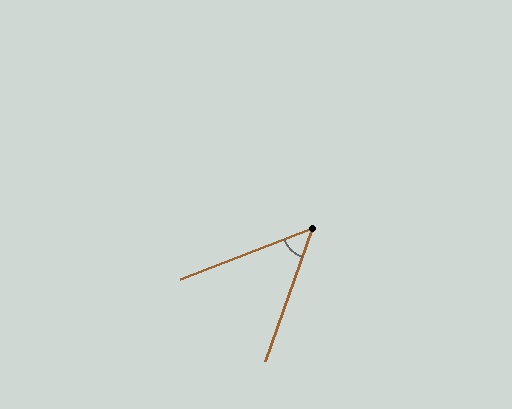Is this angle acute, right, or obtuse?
It is acute.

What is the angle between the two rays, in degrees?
Approximately 49 degrees.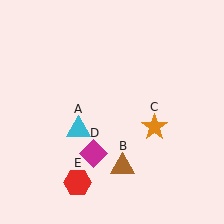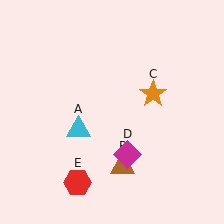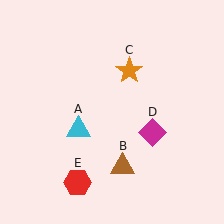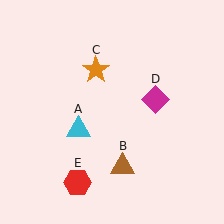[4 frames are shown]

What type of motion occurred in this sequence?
The orange star (object C), magenta diamond (object D) rotated counterclockwise around the center of the scene.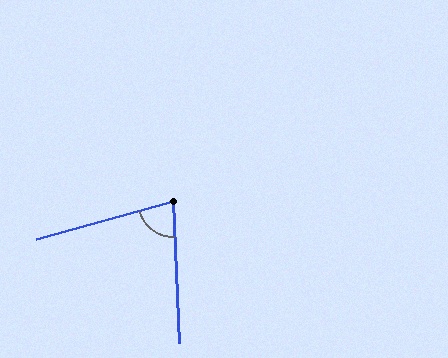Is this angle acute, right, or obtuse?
It is acute.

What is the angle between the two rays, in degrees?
Approximately 77 degrees.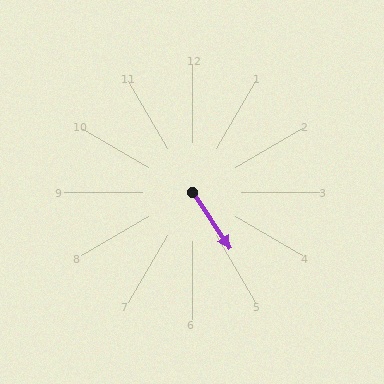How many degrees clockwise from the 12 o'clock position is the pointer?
Approximately 146 degrees.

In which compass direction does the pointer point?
Southeast.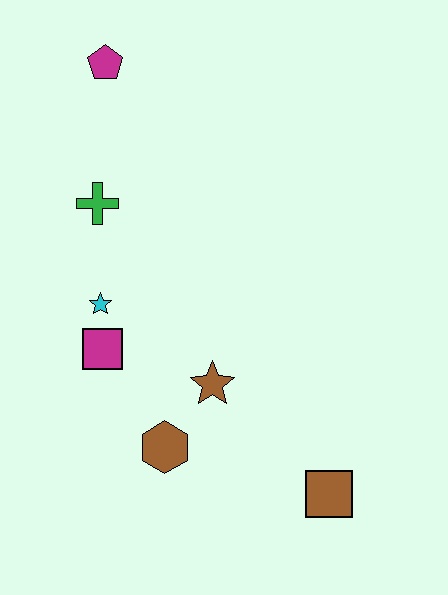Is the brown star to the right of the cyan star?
Yes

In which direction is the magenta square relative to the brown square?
The magenta square is to the left of the brown square.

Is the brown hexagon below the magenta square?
Yes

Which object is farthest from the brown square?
The magenta pentagon is farthest from the brown square.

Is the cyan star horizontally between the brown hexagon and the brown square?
No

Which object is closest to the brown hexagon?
The brown star is closest to the brown hexagon.